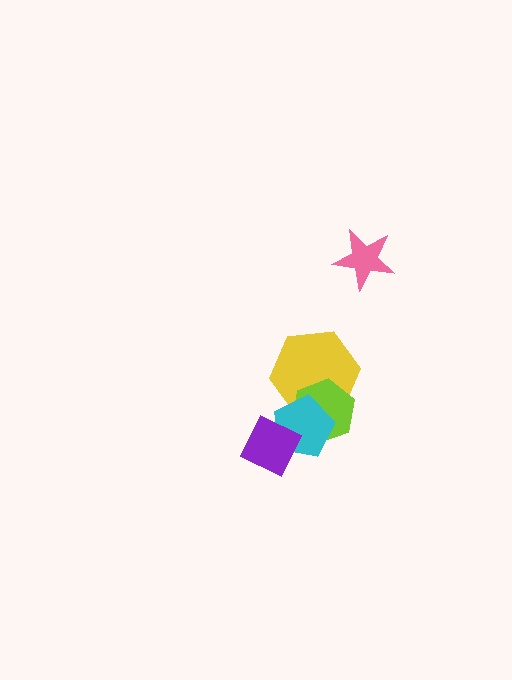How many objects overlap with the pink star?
0 objects overlap with the pink star.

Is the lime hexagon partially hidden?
Yes, it is partially covered by another shape.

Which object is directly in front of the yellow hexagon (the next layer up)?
The lime hexagon is directly in front of the yellow hexagon.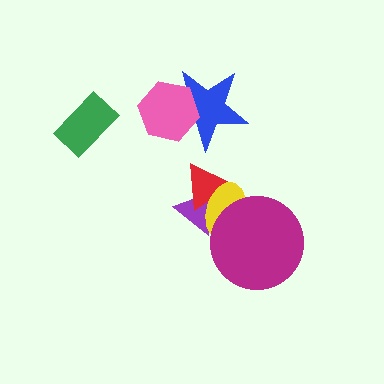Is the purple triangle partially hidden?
Yes, it is partially covered by another shape.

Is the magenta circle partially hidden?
No, no other shape covers it.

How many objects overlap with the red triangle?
2 objects overlap with the red triangle.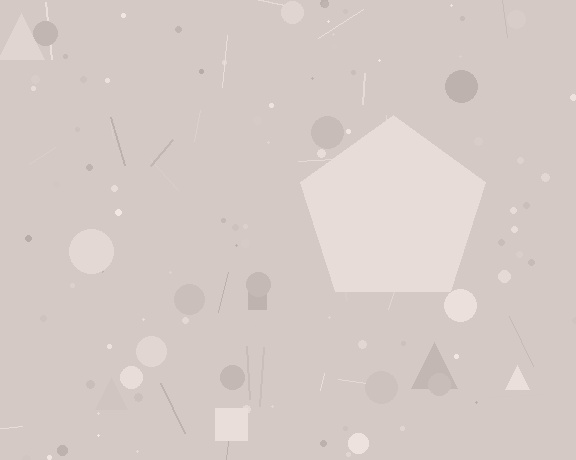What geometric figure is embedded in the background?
A pentagon is embedded in the background.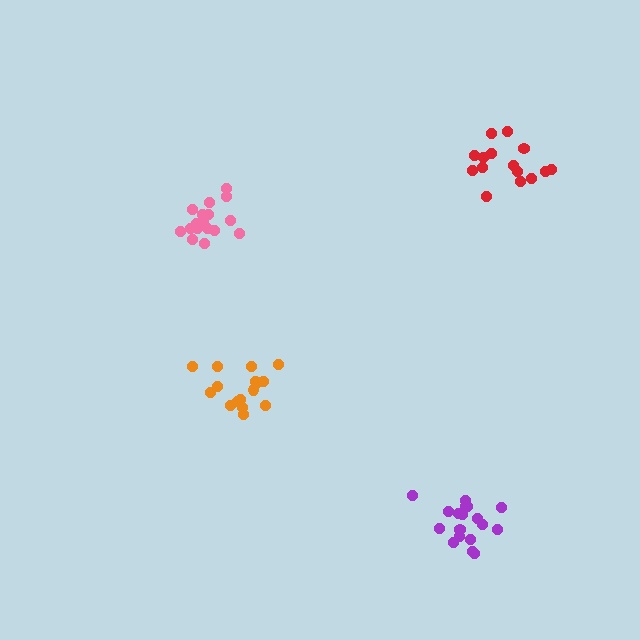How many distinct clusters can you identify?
There are 4 distinct clusters.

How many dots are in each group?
Group 1: 15 dots, Group 2: 18 dots, Group 3: 16 dots, Group 4: 17 dots (66 total).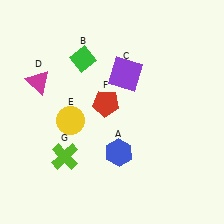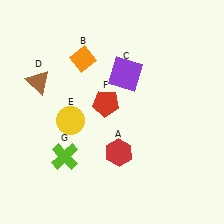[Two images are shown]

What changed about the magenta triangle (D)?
In Image 1, D is magenta. In Image 2, it changed to brown.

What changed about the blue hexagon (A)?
In Image 1, A is blue. In Image 2, it changed to red.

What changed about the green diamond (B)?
In Image 1, B is green. In Image 2, it changed to orange.